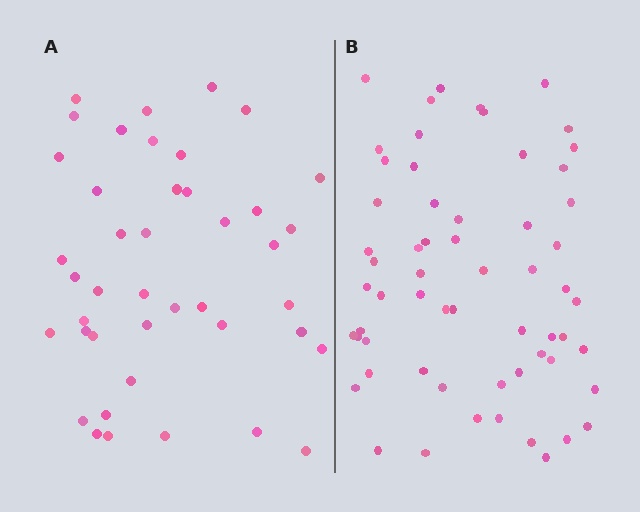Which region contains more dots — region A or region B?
Region B (the right region) has more dots.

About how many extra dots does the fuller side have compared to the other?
Region B has approximately 20 more dots than region A.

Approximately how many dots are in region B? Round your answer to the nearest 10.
About 60 dots.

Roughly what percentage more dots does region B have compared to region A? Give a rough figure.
About 45% more.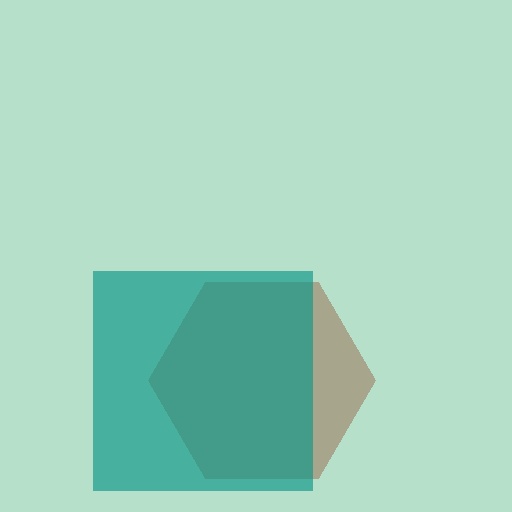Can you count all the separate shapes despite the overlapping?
Yes, there are 2 separate shapes.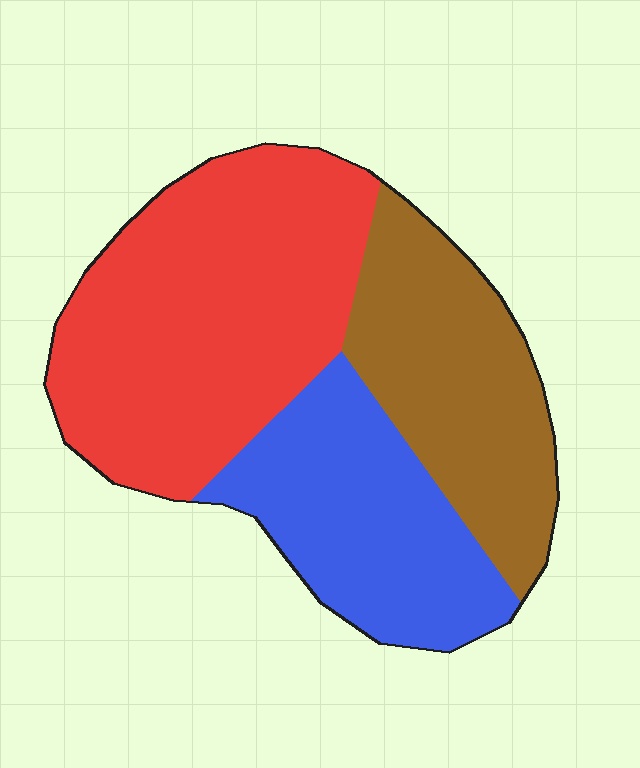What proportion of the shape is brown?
Brown takes up between a sixth and a third of the shape.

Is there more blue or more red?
Red.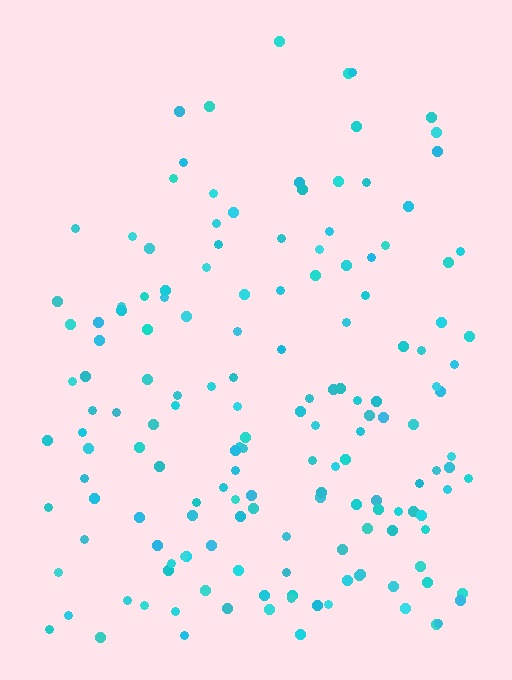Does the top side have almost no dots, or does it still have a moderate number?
Still a moderate number, just noticeably fewer than the bottom.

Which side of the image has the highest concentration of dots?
The bottom.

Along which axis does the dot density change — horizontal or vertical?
Vertical.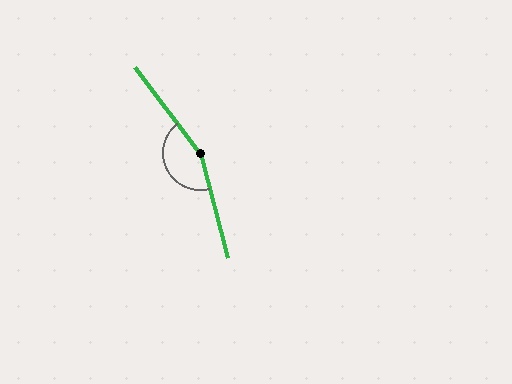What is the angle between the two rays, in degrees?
Approximately 157 degrees.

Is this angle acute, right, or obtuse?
It is obtuse.